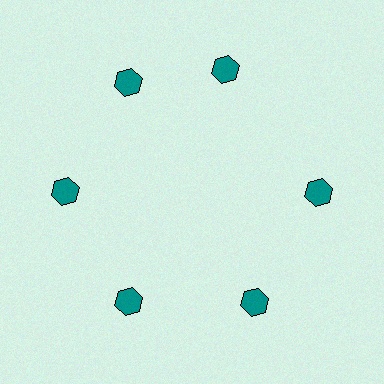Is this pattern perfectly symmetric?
No. The 6 teal hexagons are arranged in a ring, but one element near the 1 o'clock position is rotated out of alignment along the ring, breaking the 6-fold rotational symmetry.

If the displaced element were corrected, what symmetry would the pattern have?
It would have 6-fold rotational symmetry — the pattern would map onto itself every 60 degrees.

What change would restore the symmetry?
The symmetry would be restored by rotating it back into even spacing with its neighbors so that all 6 hexagons sit at equal angles and equal distance from the center.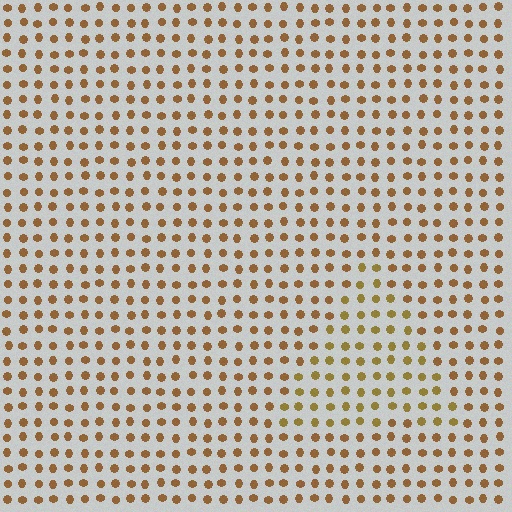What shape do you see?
I see a triangle.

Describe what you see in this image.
The image is filled with small brown elements in a uniform arrangement. A triangle-shaped region is visible where the elements are tinted to a slightly different hue, forming a subtle color boundary.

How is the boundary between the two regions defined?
The boundary is defined purely by a slight shift in hue (about 19 degrees). Spacing, size, and orientation are identical on both sides.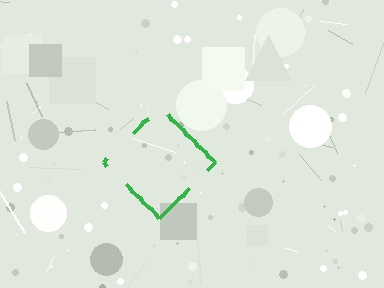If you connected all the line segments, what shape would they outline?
They would outline a diamond.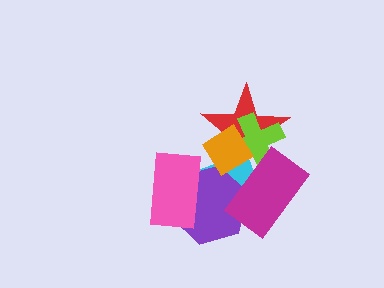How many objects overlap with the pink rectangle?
2 objects overlap with the pink rectangle.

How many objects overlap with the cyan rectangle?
6 objects overlap with the cyan rectangle.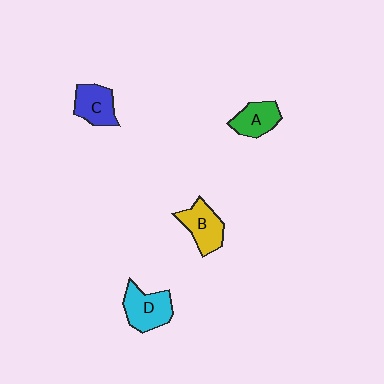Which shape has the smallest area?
Shape A (green).